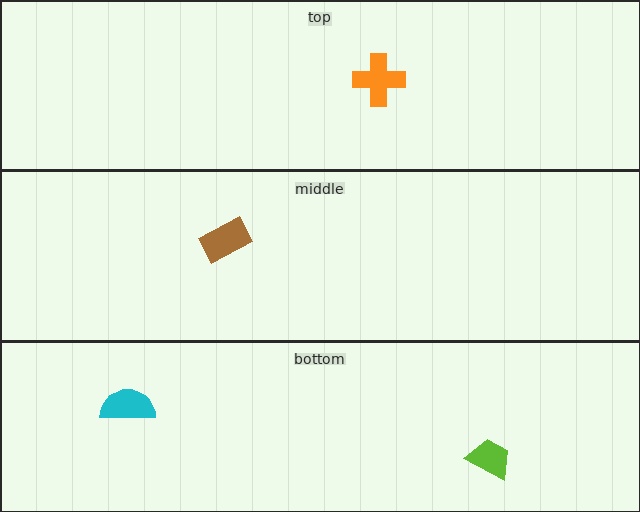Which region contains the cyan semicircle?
The bottom region.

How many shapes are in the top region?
1.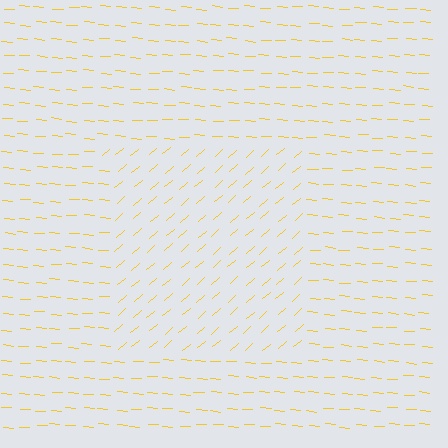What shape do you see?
I see a rectangle.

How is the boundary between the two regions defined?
The boundary is defined purely by a change in line orientation (approximately 45 degrees difference). All lines are the same color and thickness.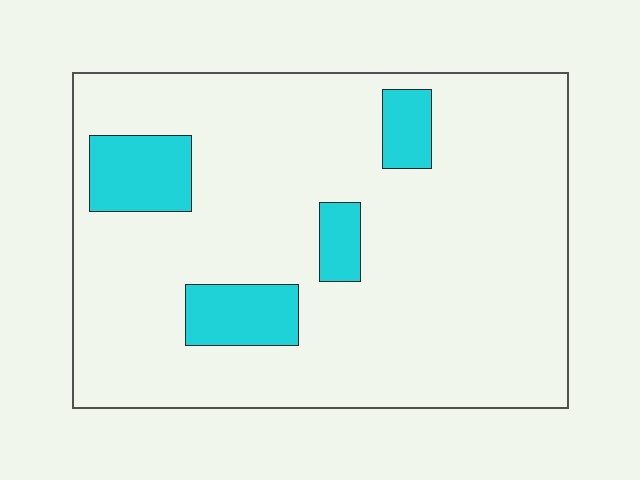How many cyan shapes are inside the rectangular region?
4.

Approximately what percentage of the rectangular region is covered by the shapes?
Approximately 15%.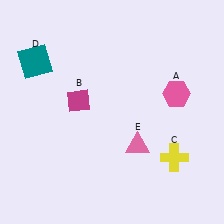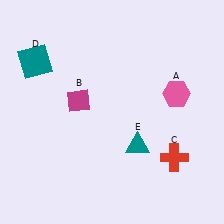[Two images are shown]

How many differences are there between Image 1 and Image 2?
There are 2 differences between the two images.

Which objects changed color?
C changed from yellow to red. E changed from pink to teal.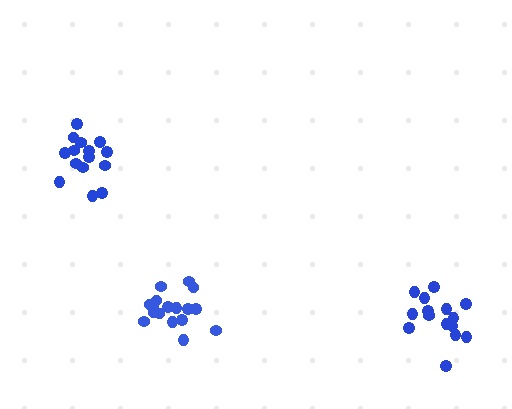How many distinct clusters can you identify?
There are 3 distinct clusters.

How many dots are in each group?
Group 1: 15 dots, Group 2: 15 dots, Group 3: 17 dots (47 total).